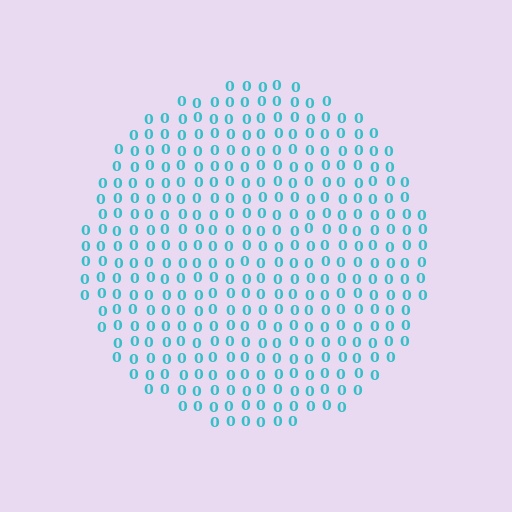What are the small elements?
The small elements are digit 0's.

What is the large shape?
The large shape is a circle.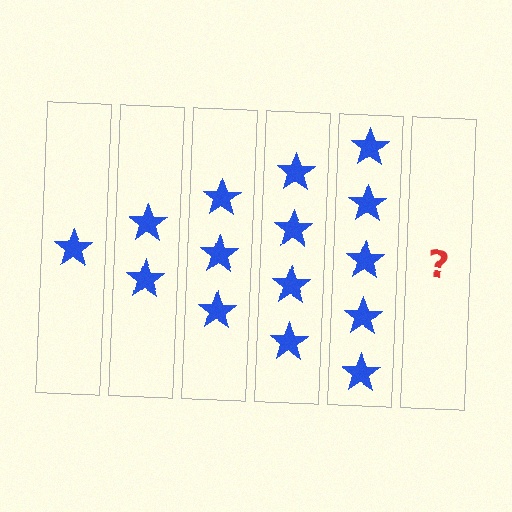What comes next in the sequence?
The next element should be 6 stars.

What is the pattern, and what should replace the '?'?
The pattern is that each step adds one more star. The '?' should be 6 stars.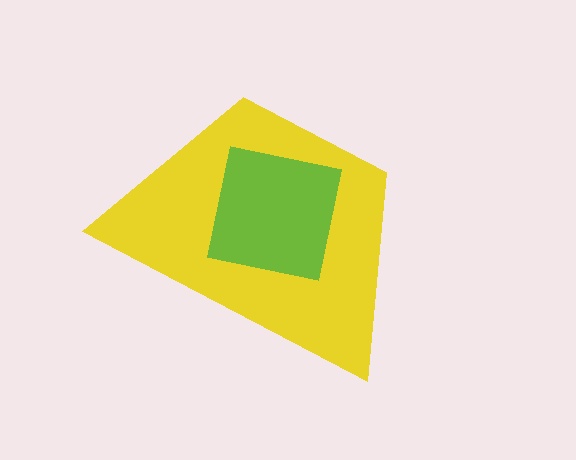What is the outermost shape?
The yellow trapezoid.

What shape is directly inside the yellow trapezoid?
The lime square.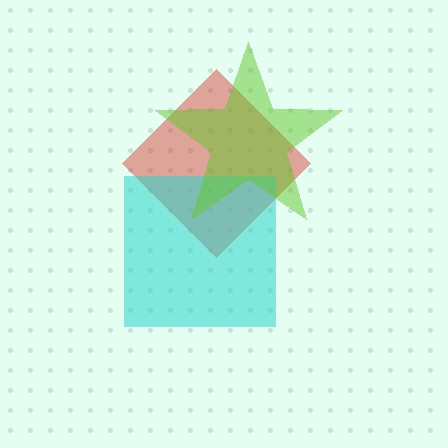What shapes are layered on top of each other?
The layered shapes are: a red diamond, a cyan square, a lime star.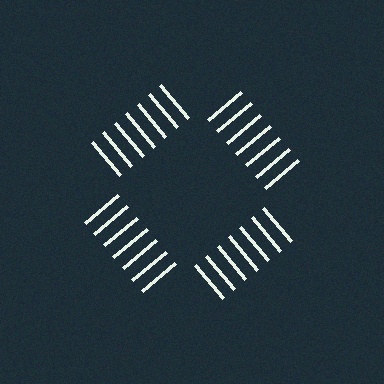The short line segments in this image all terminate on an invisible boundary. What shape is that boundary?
An illusory square — the line segments terminate on its edges but no continuous stroke is drawn.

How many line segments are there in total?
28 — 7 along each of the 4 edges.